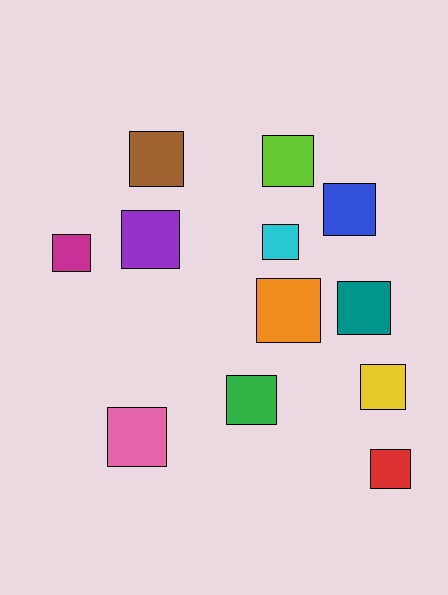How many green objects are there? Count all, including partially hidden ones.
There is 1 green object.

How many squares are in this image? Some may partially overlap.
There are 12 squares.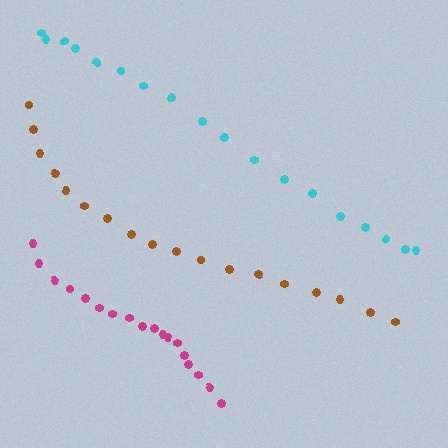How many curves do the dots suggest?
There are 3 distinct paths.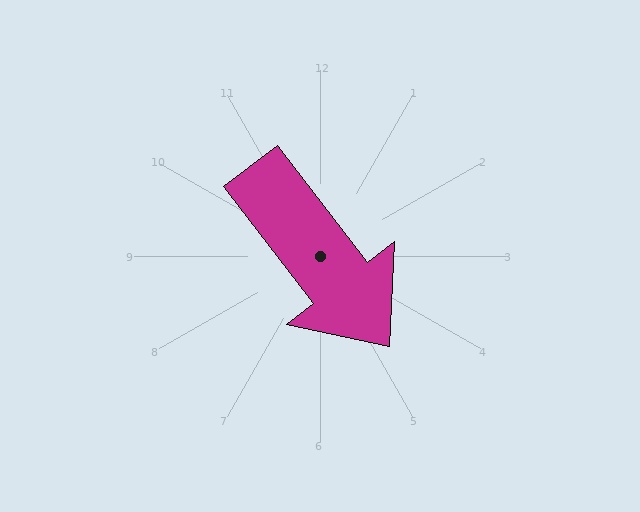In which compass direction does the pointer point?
Southeast.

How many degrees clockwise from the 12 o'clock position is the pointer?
Approximately 143 degrees.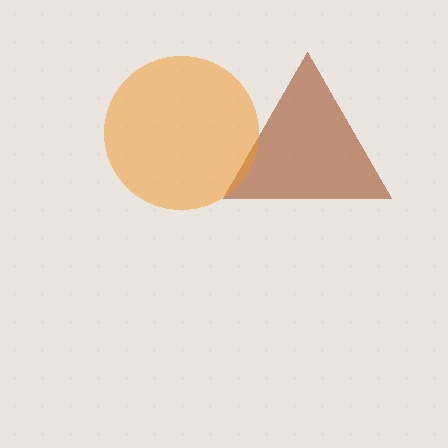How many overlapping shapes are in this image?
There are 2 overlapping shapes in the image.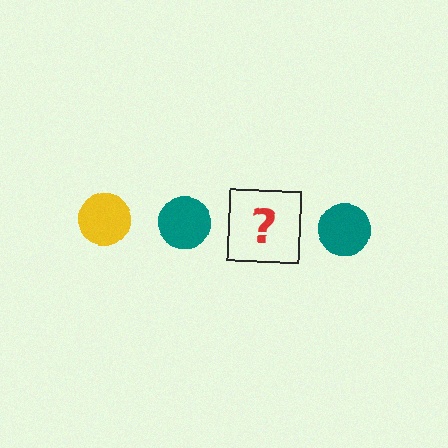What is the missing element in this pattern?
The missing element is a yellow circle.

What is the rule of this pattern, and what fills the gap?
The rule is that the pattern cycles through yellow, teal circles. The gap should be filled with a yellow circle.